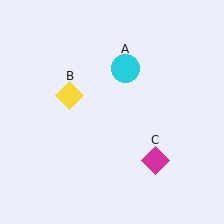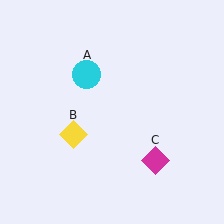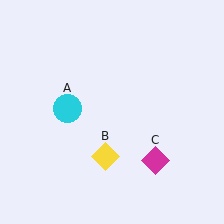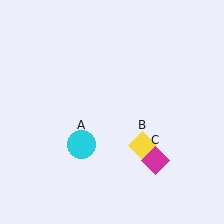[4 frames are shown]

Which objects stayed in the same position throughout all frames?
Magenta diamond (object C) remained stationary.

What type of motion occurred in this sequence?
The cyan circle (object A), yellow diamond (object B) rotated counterclockwise around the center of the scene.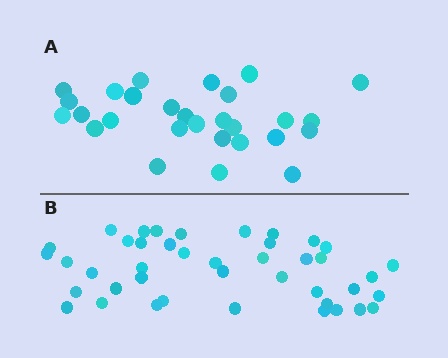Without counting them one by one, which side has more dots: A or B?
Region B (the bottom region) has more dots.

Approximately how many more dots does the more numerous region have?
Region B has approximately 15 more dots than region A.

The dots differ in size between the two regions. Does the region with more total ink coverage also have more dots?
No. Region A has more total ink coverage because its dots are larger, but region B actually contains more individual dots. Total area can be misleading — the number of items is what matters here.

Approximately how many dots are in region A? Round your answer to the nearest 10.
About 30 dots. (The exact count is 28, which rounds to 30.)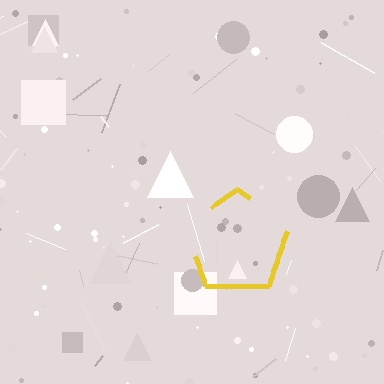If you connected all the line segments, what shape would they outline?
They would outline a pentagon.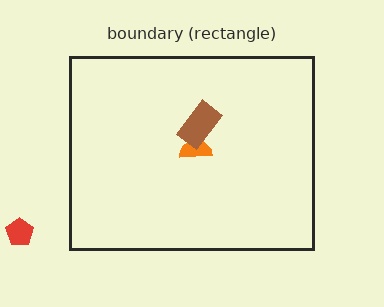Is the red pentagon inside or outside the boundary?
Outside.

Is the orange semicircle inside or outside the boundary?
Inside.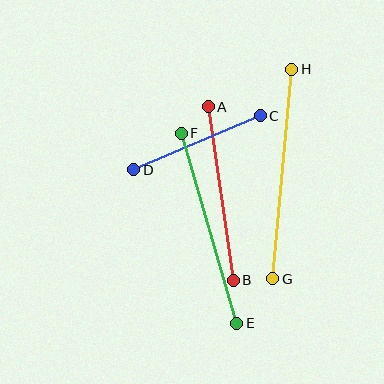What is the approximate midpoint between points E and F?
The midpoint is at approximately (209, 228) pixels.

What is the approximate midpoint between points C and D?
The midpoint is at approximately (197, 143) pixels.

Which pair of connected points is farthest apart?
Points G and H are farthest apart.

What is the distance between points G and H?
The distance is approximately 210 pixels.